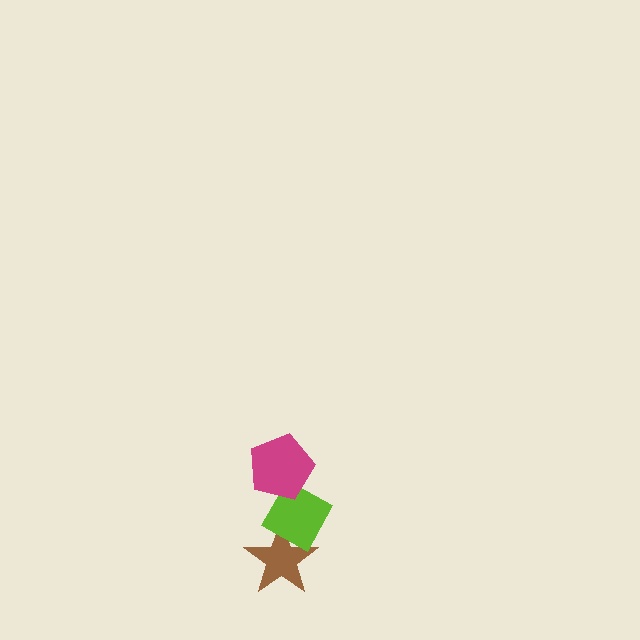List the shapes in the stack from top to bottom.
From top to bottom: the magenta pentagon, the lime diamond, the brown star.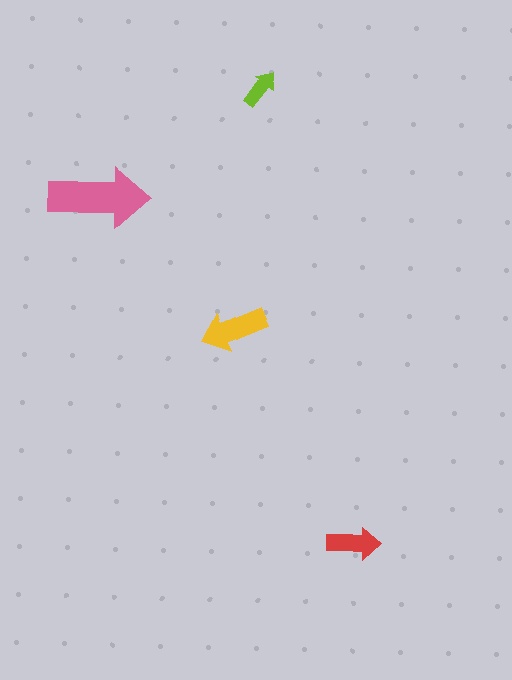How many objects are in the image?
There are 4 objects in the image.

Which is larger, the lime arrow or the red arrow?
The red one.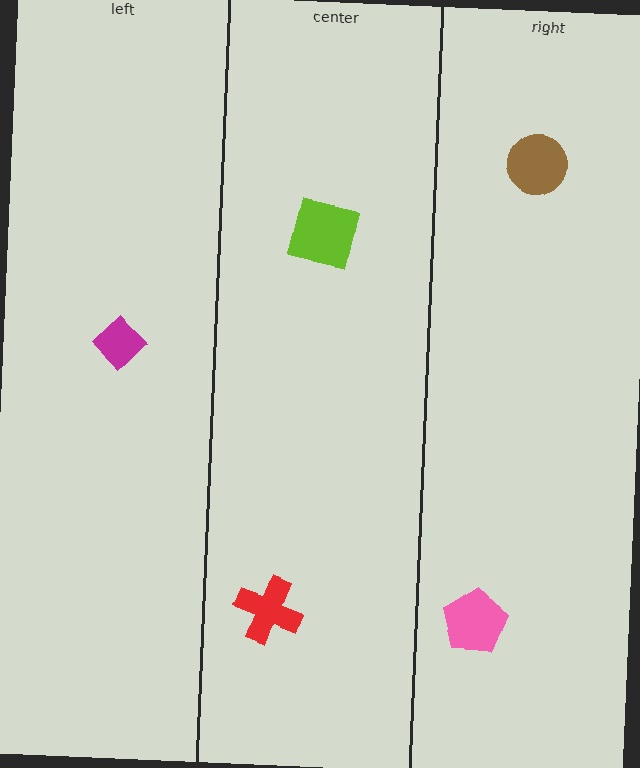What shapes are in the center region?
The lime square, the red cross.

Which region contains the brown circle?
The right region.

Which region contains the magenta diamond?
The left region.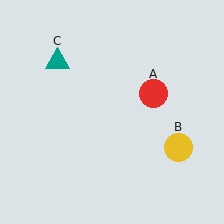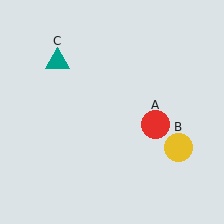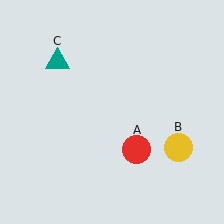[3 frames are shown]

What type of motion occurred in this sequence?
The red circle (object A) rotated clockwise around the center of the scene.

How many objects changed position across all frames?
1 object changed position: red circle (object A).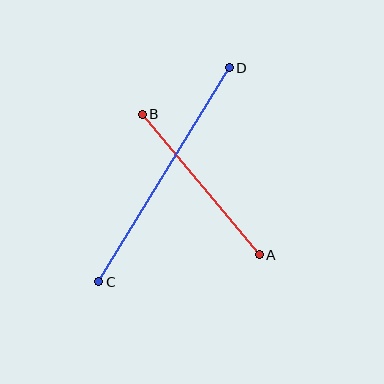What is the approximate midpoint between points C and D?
The midpoint is at approximately (164, 175) pixels.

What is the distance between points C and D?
The distance is approximately 250 pixels.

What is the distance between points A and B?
The distance is approximately 183 pixels.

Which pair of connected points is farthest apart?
Points C and D are farthest apart.